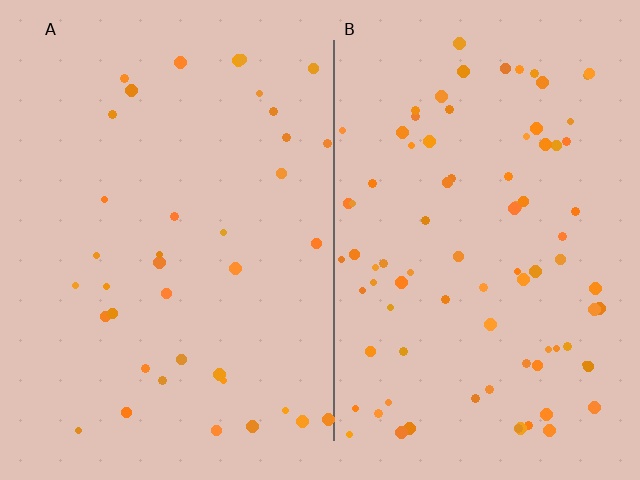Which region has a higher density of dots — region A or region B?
B (the right).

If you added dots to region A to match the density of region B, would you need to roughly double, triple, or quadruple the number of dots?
Approximately double.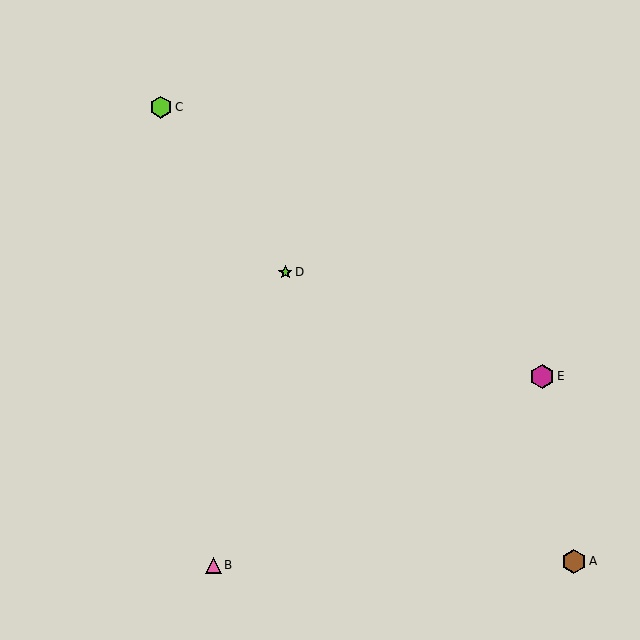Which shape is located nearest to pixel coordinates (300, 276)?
The lime star (labeled D) at (285, 272) is nearest to that location.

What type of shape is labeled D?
Shape D is a lime star.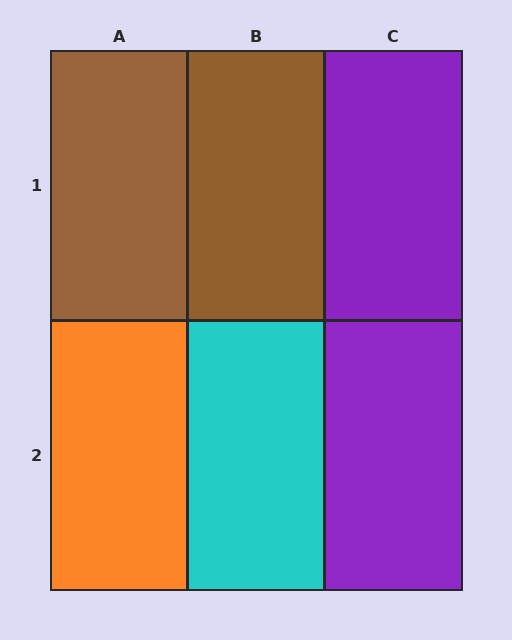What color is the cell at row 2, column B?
Cyan.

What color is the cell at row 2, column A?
Orange.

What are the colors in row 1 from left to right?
Brown, brown, purple.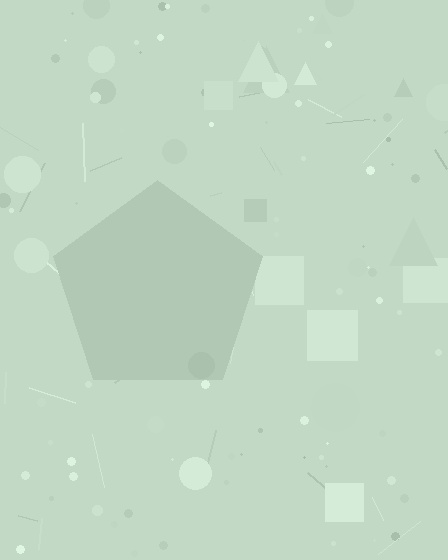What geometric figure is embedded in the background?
A pentagon is embedded in the background.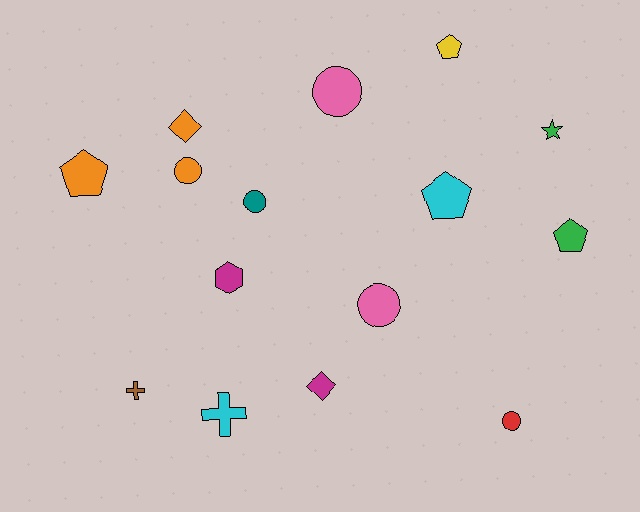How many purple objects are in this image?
There are no purple objects.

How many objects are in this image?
There are 15 objects.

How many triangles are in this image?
There are no triangles.